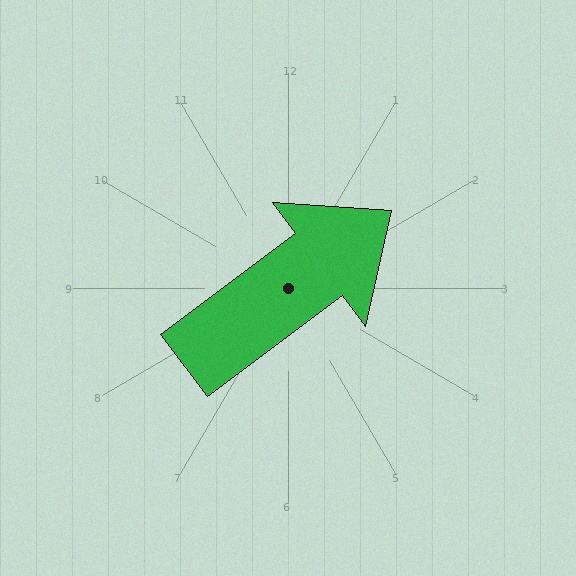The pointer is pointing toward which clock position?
Roughly 2 o'clock.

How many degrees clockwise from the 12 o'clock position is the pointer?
Approximately 53 degrees.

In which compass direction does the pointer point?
Northeast.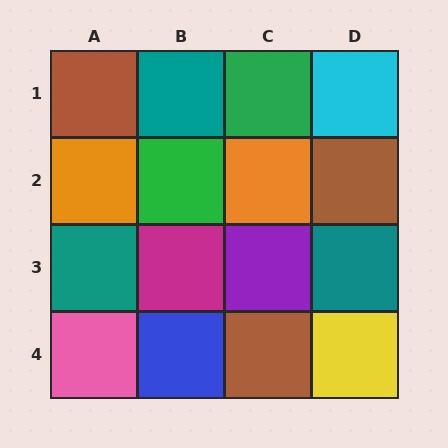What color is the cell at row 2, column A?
Orange.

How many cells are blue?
1 cell is blue.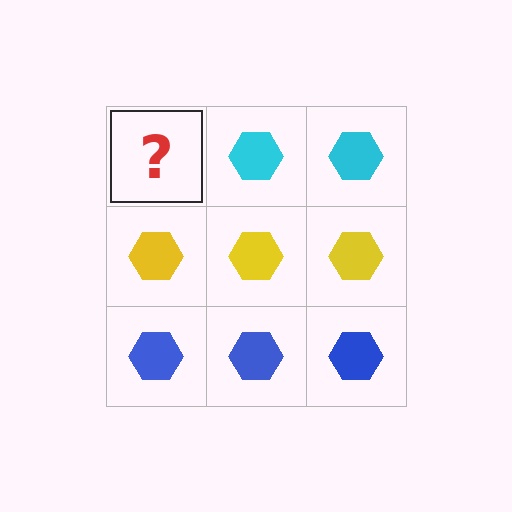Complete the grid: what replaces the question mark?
The question mark should be replaced with a cyan hexagon.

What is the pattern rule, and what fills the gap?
The rule is that each row has a consistent color. The gap should be filled with a cyan hexagon.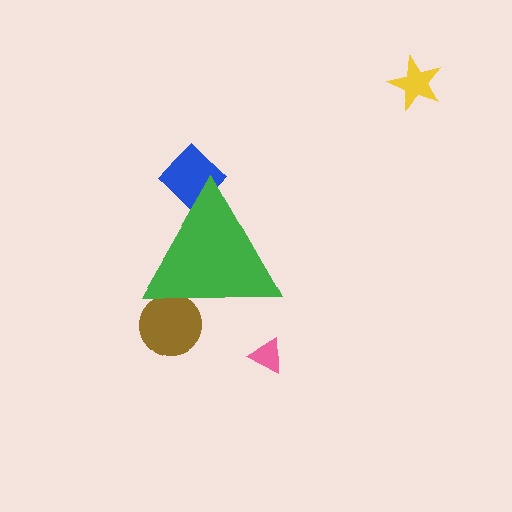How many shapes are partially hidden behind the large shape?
2 shapes are partially hidden.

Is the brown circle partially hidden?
Yes, the brown circle is partially hidden behind the green triangle.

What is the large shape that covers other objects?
A green triangle.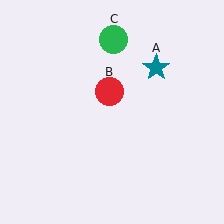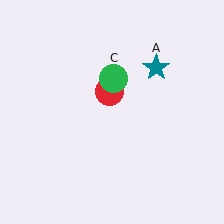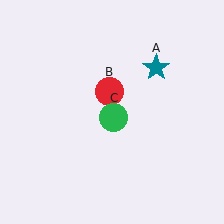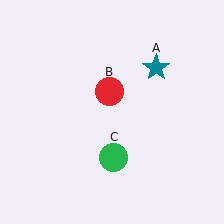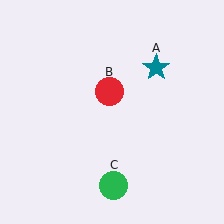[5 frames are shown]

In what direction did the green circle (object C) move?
The green circle (object C) moved down.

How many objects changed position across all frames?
1 object changed position: green circle (object C).